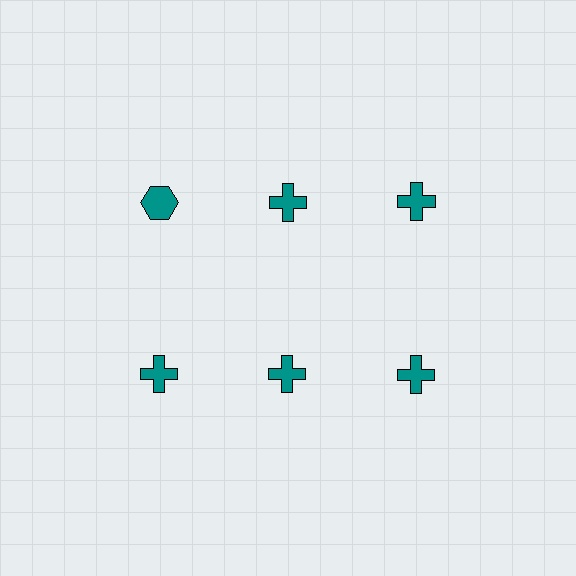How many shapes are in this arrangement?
There are 6 shapes arranged in a grid pattern.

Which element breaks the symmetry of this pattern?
The teal hexagon in the top row, leftmost column breaks the symmetry. All other shapes are teal crosses.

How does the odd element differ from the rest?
It has a different shape: hexagon instead of cross.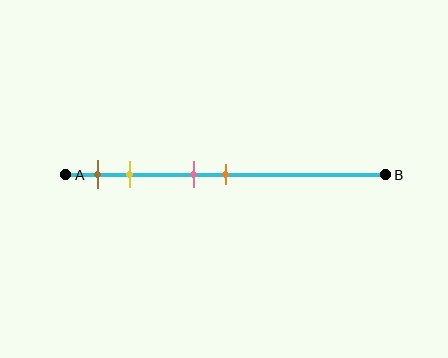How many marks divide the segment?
There are 4 marks dividing the segment.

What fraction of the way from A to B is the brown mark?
The brown mark is approximately 10% (0.1) of the way from A to B.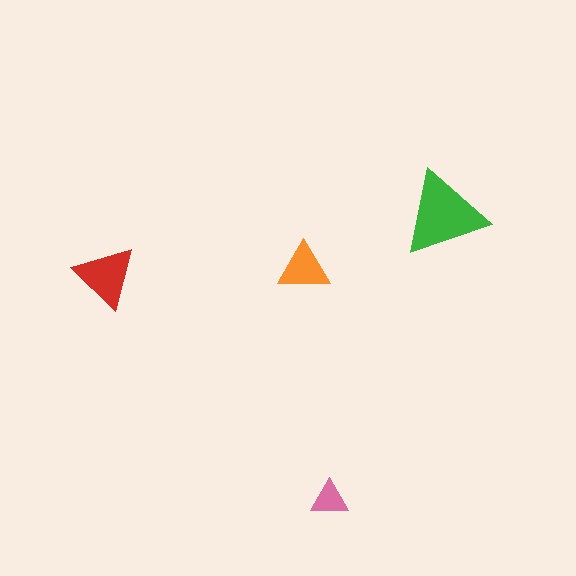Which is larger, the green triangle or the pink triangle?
The green one.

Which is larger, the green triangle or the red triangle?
The green one.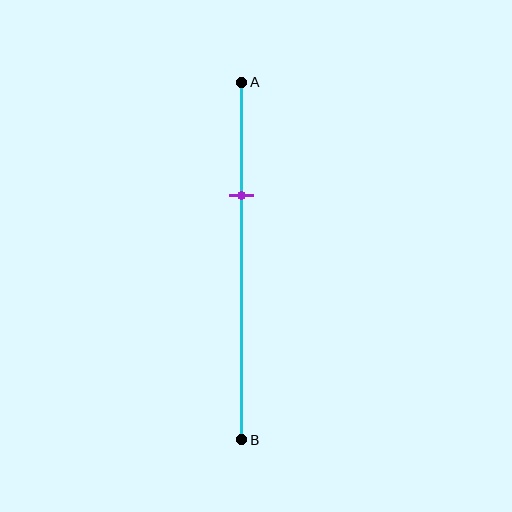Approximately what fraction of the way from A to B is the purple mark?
The purple mark is approximately 30% of the way from A to B.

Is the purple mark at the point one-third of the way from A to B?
Yes, the mark is approximately at the one-third point.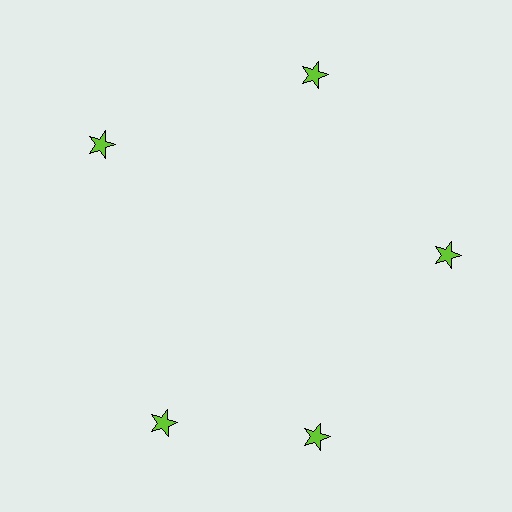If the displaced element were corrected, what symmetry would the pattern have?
It would have 5-fold rotational symmetry — the pattern would map onto itself every 72 degrees.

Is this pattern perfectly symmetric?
No. The 5 lime stars are arranged in a ring, but one element near the 8 o'clock position is rotated out of alignment along the ring, breaking the 5-fold rotational symmetry.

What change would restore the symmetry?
The symmetry would be restored by rotating it back into even spacing with its neighbors so that all 5 stars sit at equal angles and equal distance from the center.